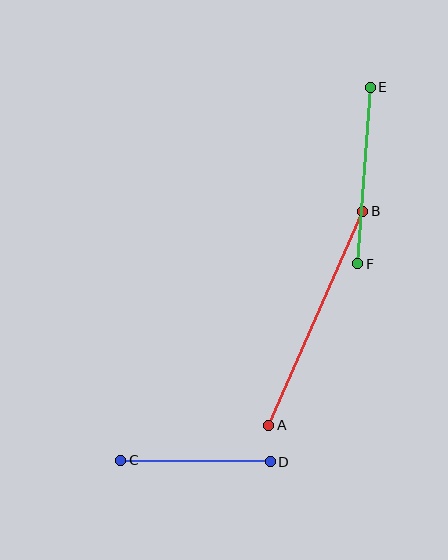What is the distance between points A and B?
The distance is approximately 234 pixels.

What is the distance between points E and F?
The distance is approximately 177 pixels.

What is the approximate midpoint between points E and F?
The midpoint is at approximately (364, 176) pixels.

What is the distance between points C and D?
The distance is approximately 150 pixels.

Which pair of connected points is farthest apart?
Points A and B are farthest apart.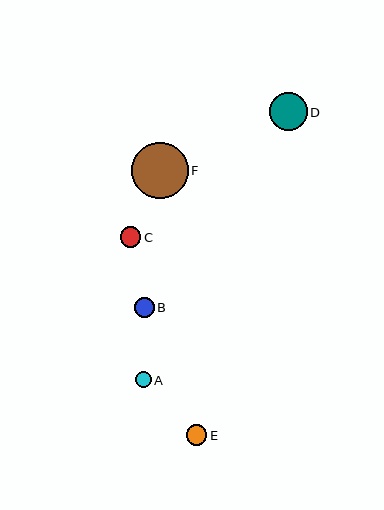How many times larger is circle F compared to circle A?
Circle F is approximately 3.6 times the size of circle A.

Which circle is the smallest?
Circle A is the smallest with a size of approximately 16 pixels.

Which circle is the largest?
Circle F is the largest with a size of approximately 56 pixels.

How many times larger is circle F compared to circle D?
Circle F is approximately 1.5 times the size of circle D.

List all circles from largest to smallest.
From largest to smallest: F, D, C, E, B, A.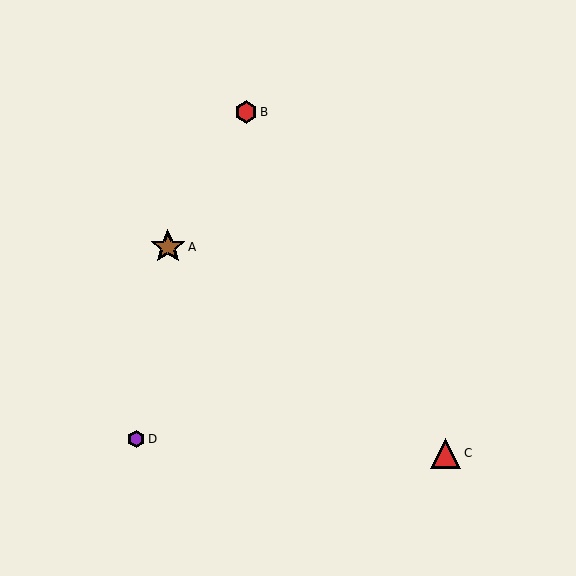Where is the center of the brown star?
The center of the brown star is at (168, 247).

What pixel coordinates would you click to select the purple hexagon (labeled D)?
Click at (136, 439) to select the purple hexagon D.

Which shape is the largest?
The brown star (labeled A) is the largest.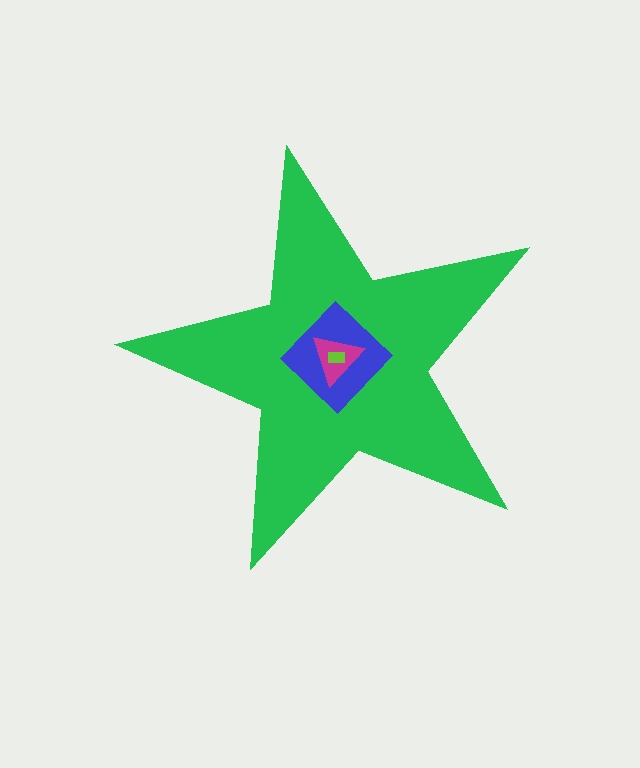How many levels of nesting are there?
4.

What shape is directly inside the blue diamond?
The magenta triangle.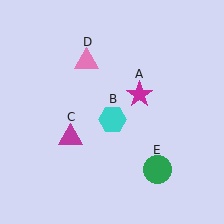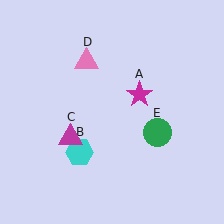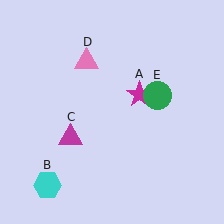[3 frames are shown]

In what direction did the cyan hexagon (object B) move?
The cyan hexagon (object B) moved down and to the left.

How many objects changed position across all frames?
2 objects changed position: cyan hexagon (object B), green circle (object E).